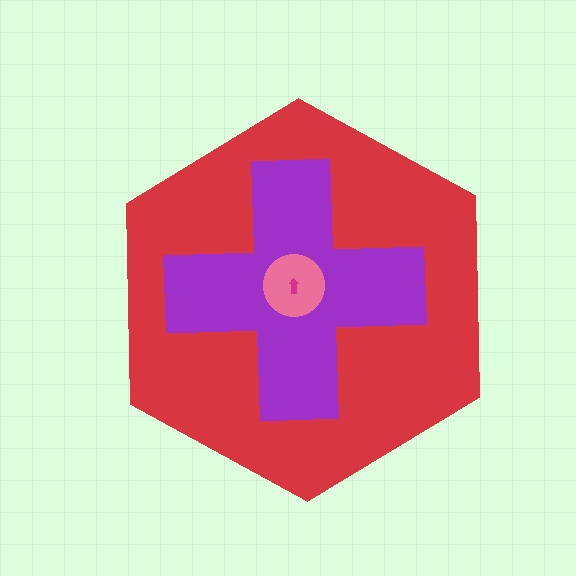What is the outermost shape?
The red hexagon.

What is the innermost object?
The magenta arrow.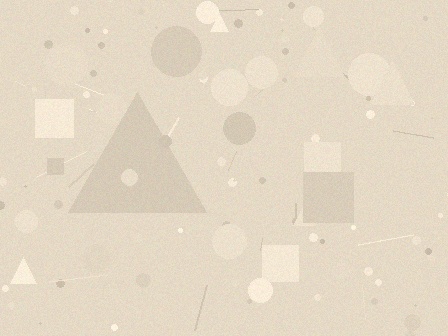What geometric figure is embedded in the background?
A triangle is embedded in the background.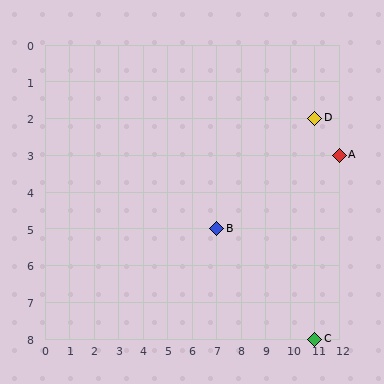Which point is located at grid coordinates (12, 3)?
Point A is at (12, 3).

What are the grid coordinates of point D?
Point D is at grid coordinates (11, 2).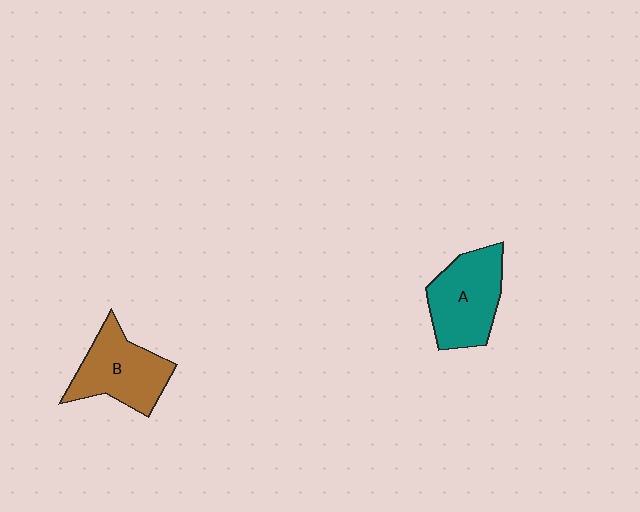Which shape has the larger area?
Shape A (teal).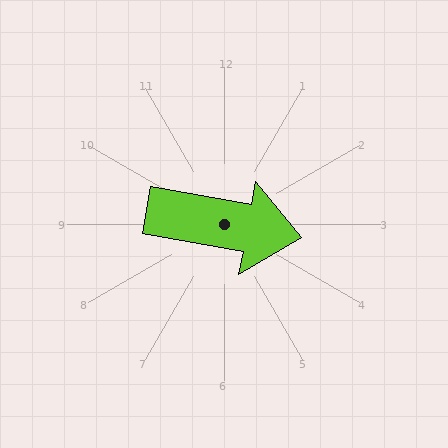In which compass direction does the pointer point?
East.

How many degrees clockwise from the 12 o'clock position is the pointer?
Approximately 100 degrees.